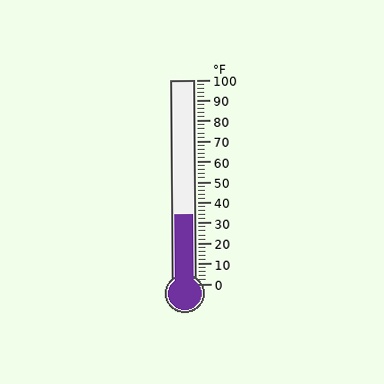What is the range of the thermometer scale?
The thermometer scale ranges from 0°F to 100°F.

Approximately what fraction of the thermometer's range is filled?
The thermometer is filled to approximately 35% of its range.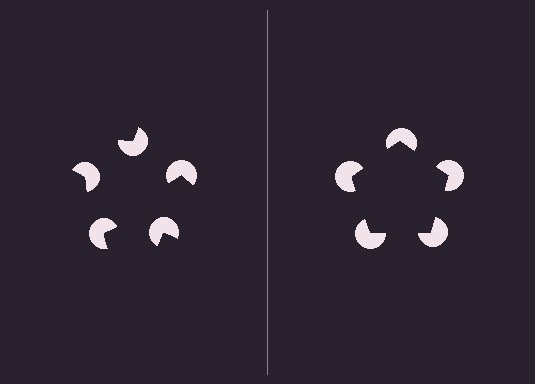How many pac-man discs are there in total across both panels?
10 — 5 on each side.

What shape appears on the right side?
An illusory pentagon.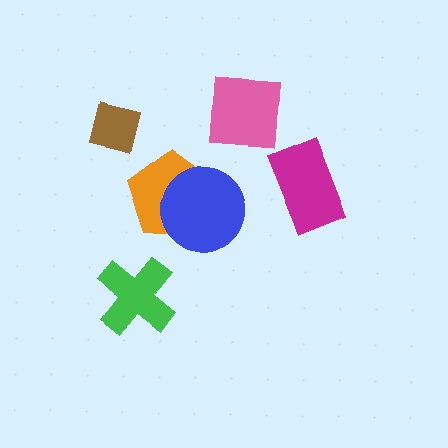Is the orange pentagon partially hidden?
Yes, it is partially covered by another shape.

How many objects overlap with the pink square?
0 objects overlap with the pink square.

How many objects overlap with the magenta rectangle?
0 objects overlap with the magenta rectangle.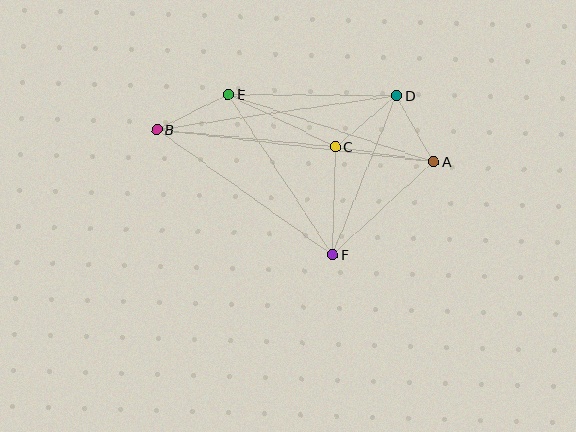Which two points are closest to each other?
Points A and D are closest to each other.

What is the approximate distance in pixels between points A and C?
The distance between A and C is approximately 99 pixels.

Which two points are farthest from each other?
Points A and B are farthest from each other.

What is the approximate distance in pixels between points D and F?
The distance between D and F is approximately 171 pixels.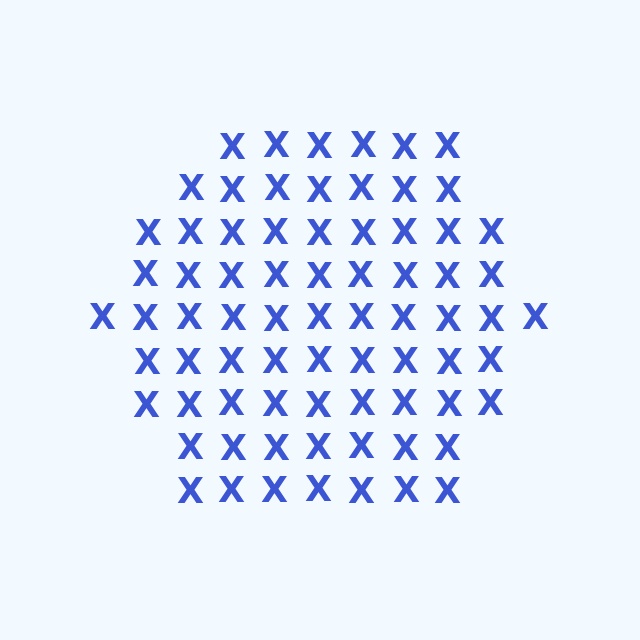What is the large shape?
The large shape is a hexagon.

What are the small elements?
The small elements are letter X's.